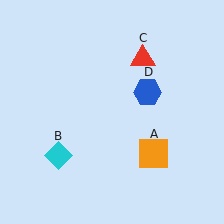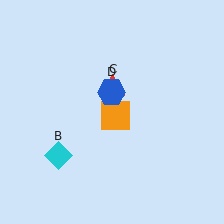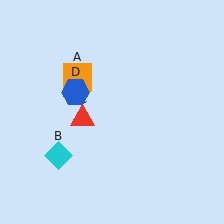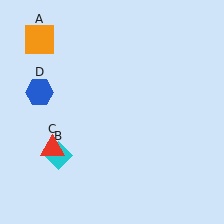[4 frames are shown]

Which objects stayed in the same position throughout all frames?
Cyan diamond (object B) remained stationary.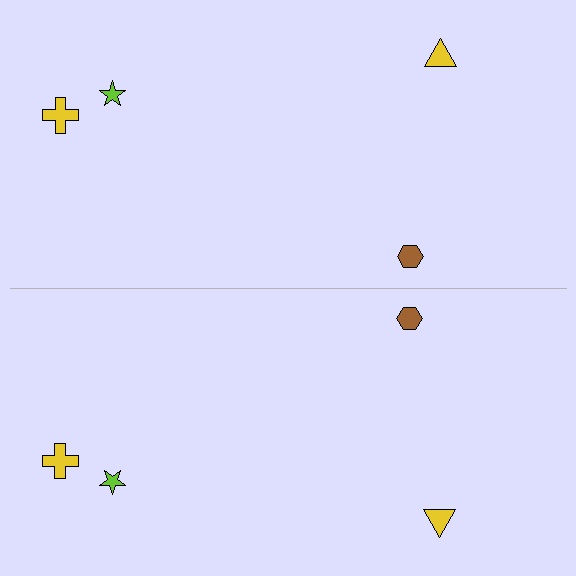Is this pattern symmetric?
Yes, this pattern has bilateral (reflection) symmetry.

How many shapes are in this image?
There are 8 shapes in this image.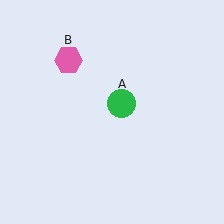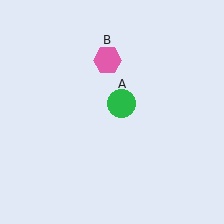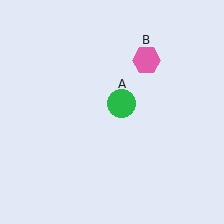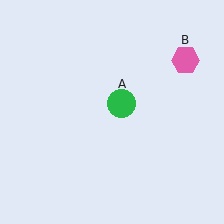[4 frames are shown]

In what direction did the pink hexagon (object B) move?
The pink hexagon (object B) moved right.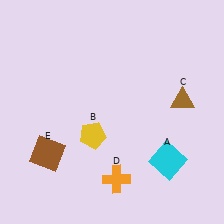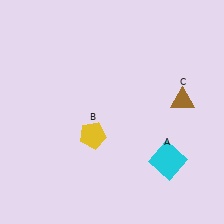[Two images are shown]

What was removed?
The orange cross (D), the brown square (E) were removed in Image 2.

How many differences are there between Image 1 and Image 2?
There are 2 differences between the two images.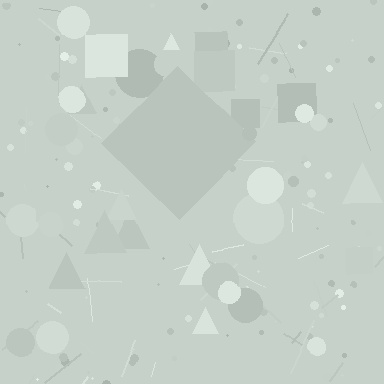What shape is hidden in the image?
A diamond is hidden in the image.